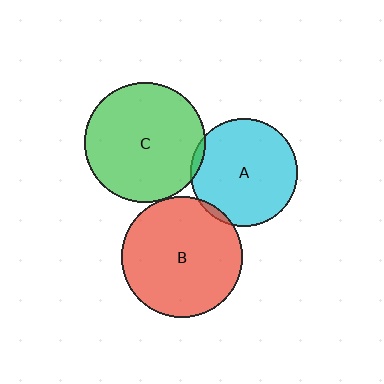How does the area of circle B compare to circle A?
Approximately 1.3 times.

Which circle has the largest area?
Circle B (red).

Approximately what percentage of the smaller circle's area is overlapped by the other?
Approximately 5%.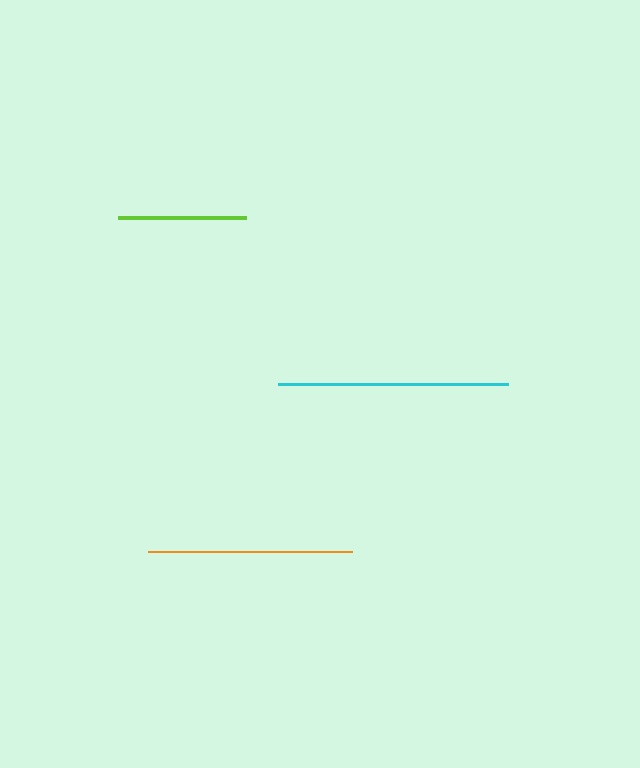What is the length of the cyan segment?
The cyan segment is approximately 229 pixels long.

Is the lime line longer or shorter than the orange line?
The orange line is longer than the lime line.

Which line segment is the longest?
The cyan line is the longest at approximately 229 pixels.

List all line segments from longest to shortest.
From longest to shortest: cyan, orange, lime.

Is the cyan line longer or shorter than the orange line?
The cyan line is longer than the orange line.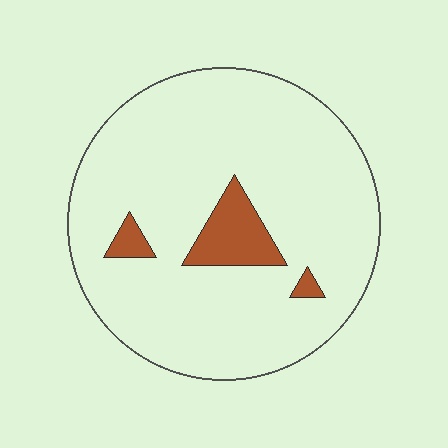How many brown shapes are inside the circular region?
3.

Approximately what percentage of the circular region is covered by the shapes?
Approximately 10%.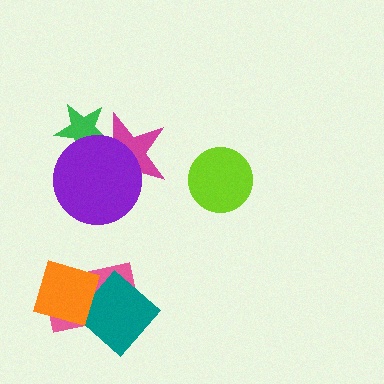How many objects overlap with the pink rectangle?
2 objects overlap with the pink rectangle.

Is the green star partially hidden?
Yes, it is partially covered by another shape.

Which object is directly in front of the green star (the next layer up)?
The magenta star is directly in front of the green star.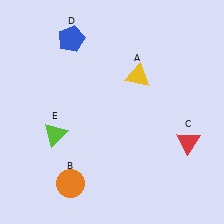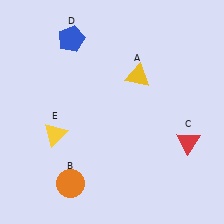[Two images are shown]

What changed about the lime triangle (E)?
In Image 1, E is lime. In Image 2, it changed to yellow.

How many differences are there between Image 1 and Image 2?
There is 1 difference between the two images.